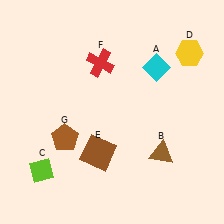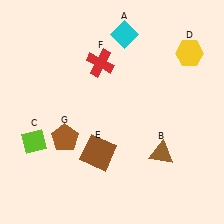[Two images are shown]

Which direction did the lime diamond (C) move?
The lime diamond (C) moved up.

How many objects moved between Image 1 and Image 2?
2 objects moved between the two images.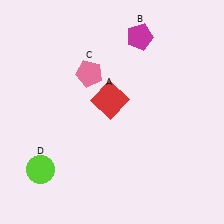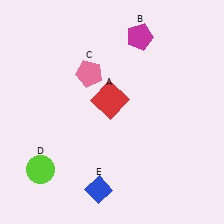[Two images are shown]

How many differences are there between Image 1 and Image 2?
There is 1 difference between the two images.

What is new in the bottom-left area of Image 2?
A blue diamond (E) was added in the bottom-left area of Image 2.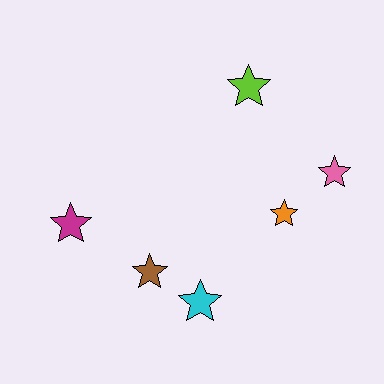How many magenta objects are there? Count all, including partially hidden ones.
There is 1 magenta object.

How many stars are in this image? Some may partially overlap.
There are 6 stars.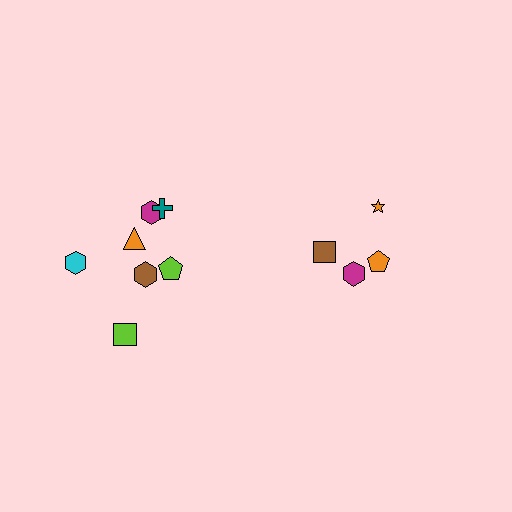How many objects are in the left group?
There are 7 objects.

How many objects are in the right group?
There are 4 objects.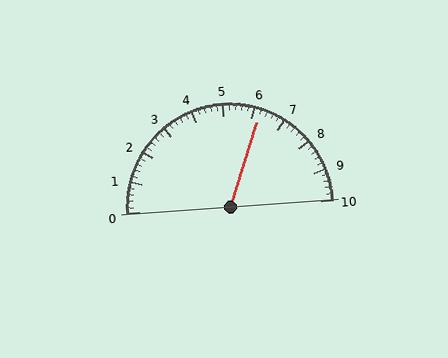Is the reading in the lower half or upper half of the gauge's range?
The reading is in the upper half of the range (0 to 10).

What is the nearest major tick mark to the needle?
The nearest major tick mark is 6.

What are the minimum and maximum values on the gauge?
The gauge ranges from 0 to 10.